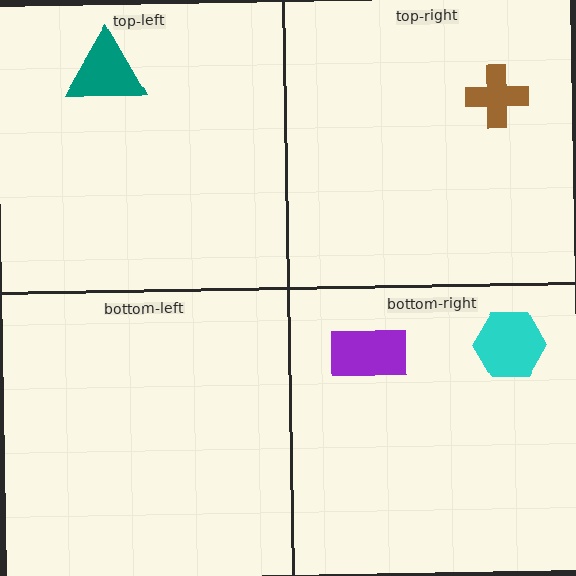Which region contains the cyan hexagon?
The bottom-right region.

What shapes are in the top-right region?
The brown cross.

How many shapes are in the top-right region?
1.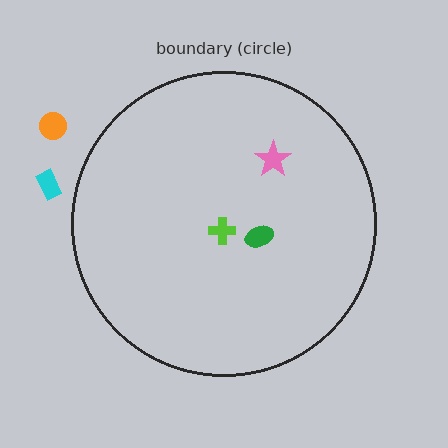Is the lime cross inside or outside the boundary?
Inside.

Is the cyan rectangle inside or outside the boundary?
Outside.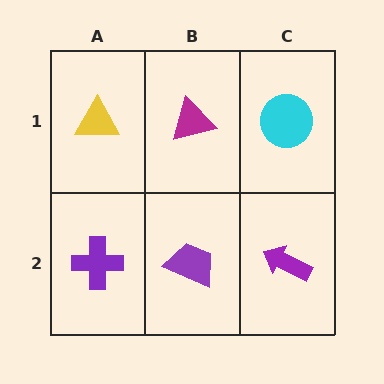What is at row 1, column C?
A cyan circle.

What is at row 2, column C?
A purple arrow.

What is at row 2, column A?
A purple cross.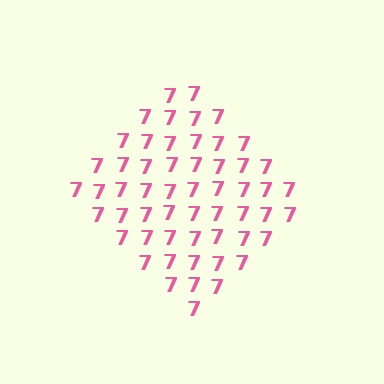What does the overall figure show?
The overall figure shows a diamond.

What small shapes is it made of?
It is made of small digit 7's.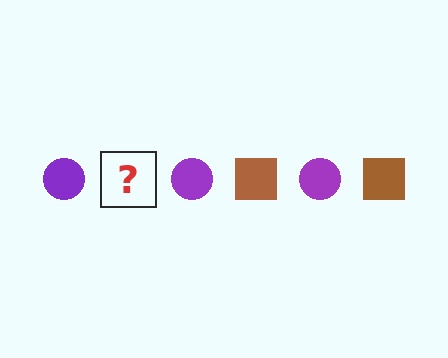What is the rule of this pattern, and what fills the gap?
The rule is that the pattern alternates between purple circle and brown square. The gap should be filled with a brown square.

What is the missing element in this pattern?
The missing element is a brown square.